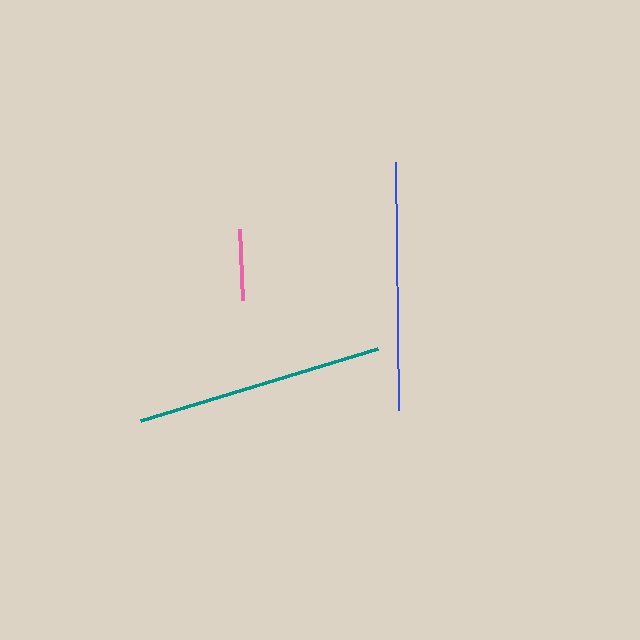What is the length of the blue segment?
The blue segment is approximately 248 pixels long.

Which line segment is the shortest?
The pink line is the shortest at approximately 71 pixels.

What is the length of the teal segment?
The teal segment is approximately 248 pixels long.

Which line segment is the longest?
The blue line is the longest at approximately 248 pixels.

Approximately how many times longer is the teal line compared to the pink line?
The teal line is approximately 3.5 times the length of the pink line.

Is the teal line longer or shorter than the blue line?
The blue line is longer than the teal line.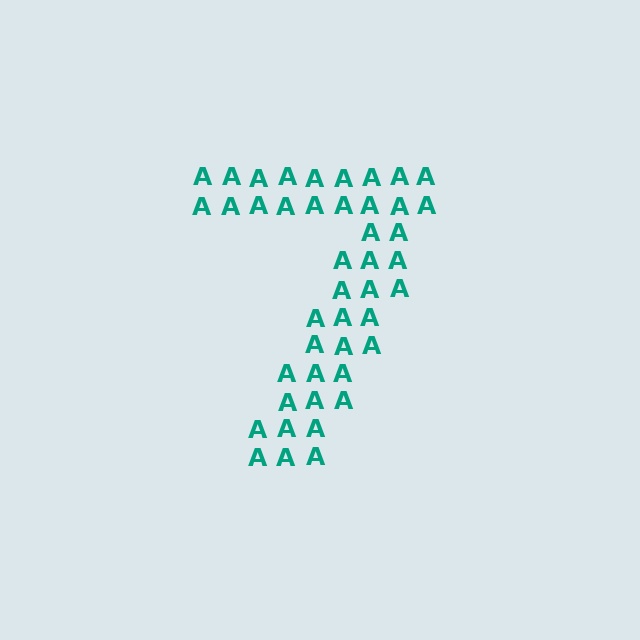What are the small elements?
The small elements are letter A's.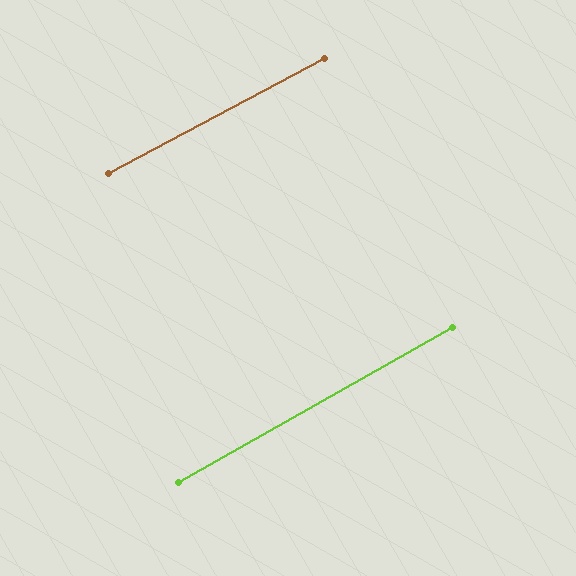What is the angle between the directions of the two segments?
Approximately 2 degrees.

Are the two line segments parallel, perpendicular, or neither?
Parallel — their directions differ by only 1.7°.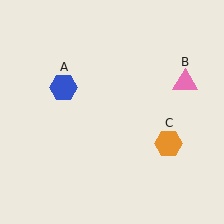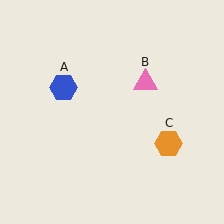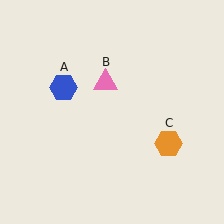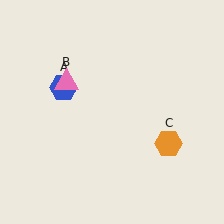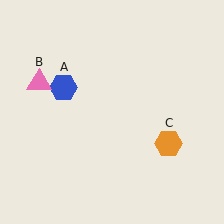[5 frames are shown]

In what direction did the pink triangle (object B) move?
The pink triangle (object B) moved left.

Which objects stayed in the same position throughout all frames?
Blue hexagon (object A) and orange hexagon (object C) remained stationary.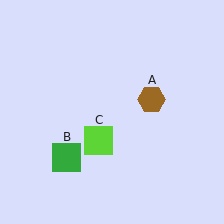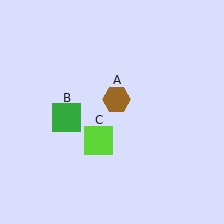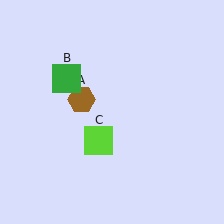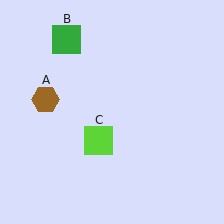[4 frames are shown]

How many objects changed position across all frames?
2 objects changed position: brown hexagon (object A), green square (object B).